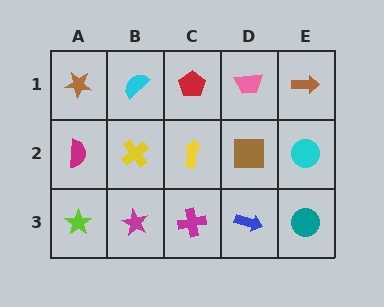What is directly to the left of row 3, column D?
A magenta cross.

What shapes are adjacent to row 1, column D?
A brown square (row 2, column D), a red pentagon (row 1, column C), a brown arrow (row 1, column E).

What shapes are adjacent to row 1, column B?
A yellow cross (row 2, column B), a brown star (row 1, column A), a red pentagon (row 1, column C).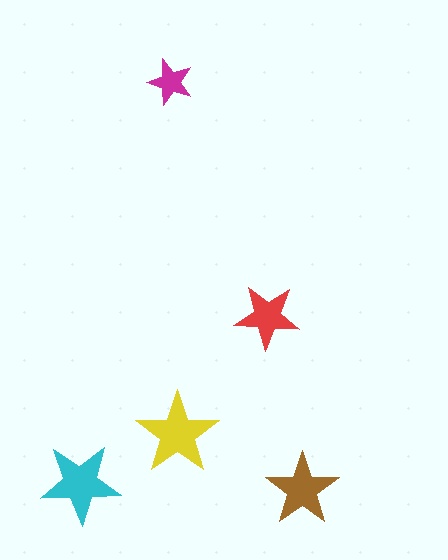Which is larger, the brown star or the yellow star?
The yellow one.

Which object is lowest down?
The brown star is bottommost.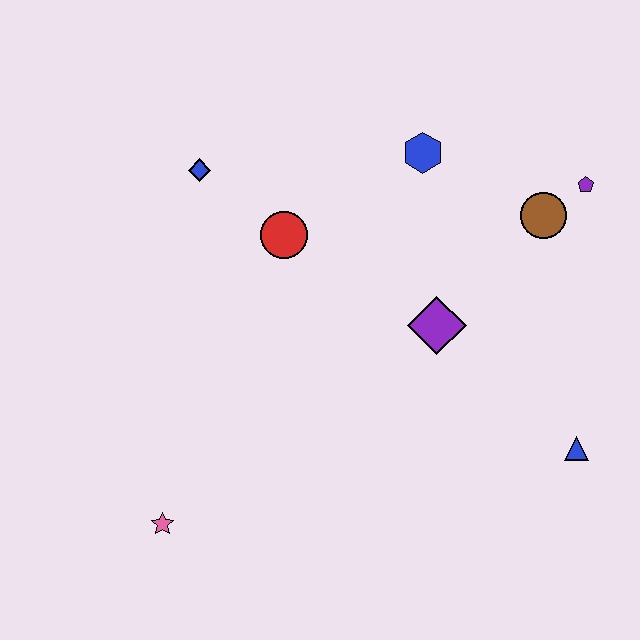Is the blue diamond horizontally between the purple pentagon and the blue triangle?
No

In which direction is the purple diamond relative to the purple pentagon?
The purple diamond is to the left of the purple pentagon.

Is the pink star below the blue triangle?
Yes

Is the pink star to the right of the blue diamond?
No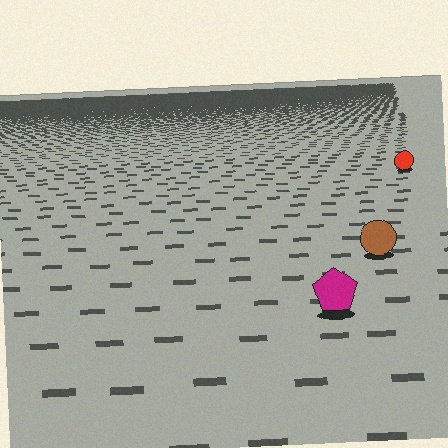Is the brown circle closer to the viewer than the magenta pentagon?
No. The magenta pentagon is closer — you can tell from the texture gradient: the ground texture is coarser near it.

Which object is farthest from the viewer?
The red circle is farthest from the viewer. It appears smaller and the ground texture around it is denser.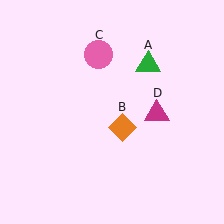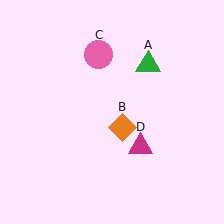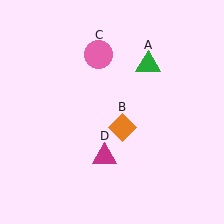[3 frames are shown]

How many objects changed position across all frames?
1 object changed position: magenta triangle (object D).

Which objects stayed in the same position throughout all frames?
Green triangle (object A) and orange diamond (object B) and pink circle (object C) remained stationary.